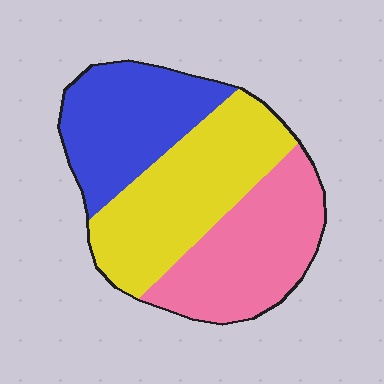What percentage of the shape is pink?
Pink covers 33% of the shape.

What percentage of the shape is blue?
Blue covers roughly 30% of the shape.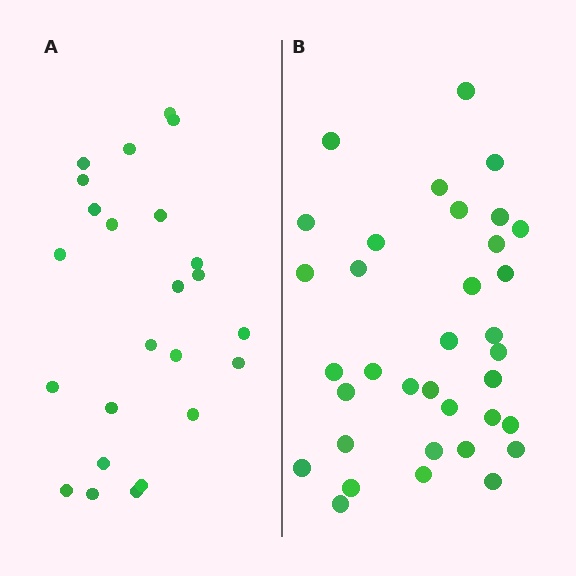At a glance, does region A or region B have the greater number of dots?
Region B (the right region) has more dots.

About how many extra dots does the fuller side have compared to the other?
Region B has roughly 12 or so more dots than region A.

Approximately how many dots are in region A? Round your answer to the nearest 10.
About 20 dots. (The exact count is 24, which rounds to 20.)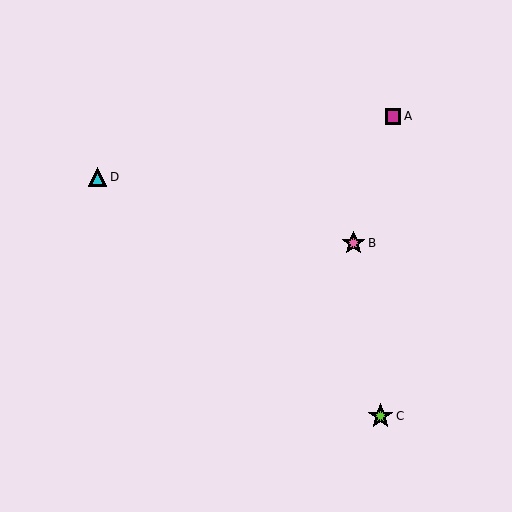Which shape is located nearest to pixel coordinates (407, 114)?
The magenta square (labeled A) at (393, 116) is nearest to that location.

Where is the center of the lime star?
The center of the lime star is at (380, 416).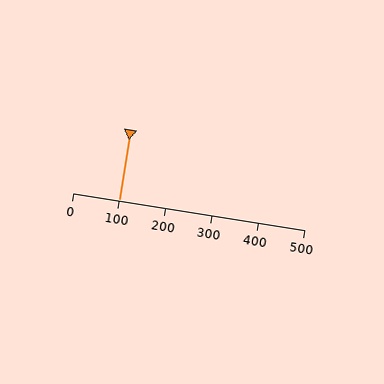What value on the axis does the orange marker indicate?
The marker indicates approximately 100.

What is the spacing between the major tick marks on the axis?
The major ticks are spaced 100 apart.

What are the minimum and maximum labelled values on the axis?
The axis runs from 0 to 500.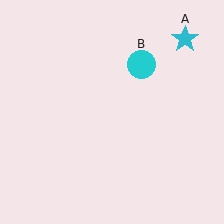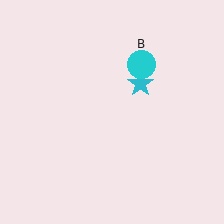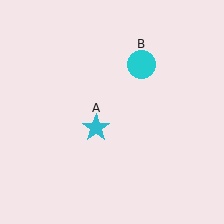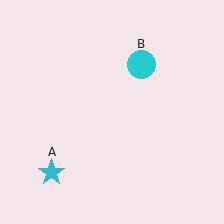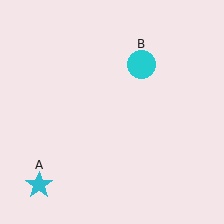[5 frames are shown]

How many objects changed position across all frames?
1 object changed position: cyan star (object A).